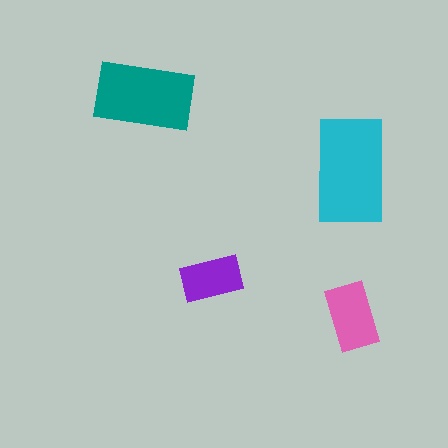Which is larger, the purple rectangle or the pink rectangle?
The pink one.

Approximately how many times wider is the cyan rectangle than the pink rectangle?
About 1.5 times wider.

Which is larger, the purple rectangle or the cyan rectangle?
The cyan one.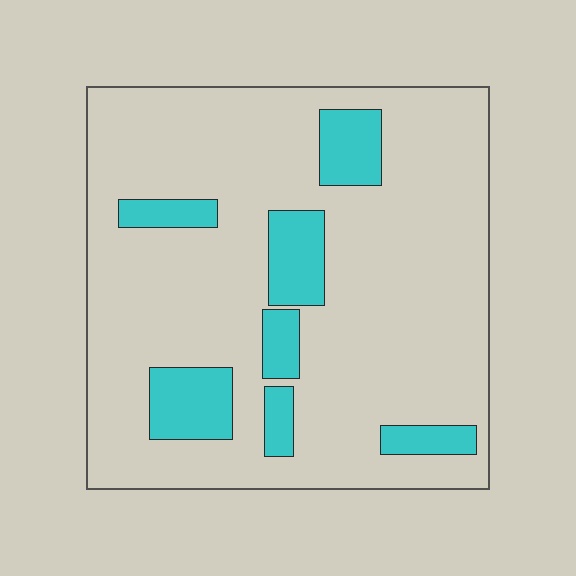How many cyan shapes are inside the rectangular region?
7.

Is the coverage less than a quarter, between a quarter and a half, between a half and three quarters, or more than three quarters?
Less than a quarter.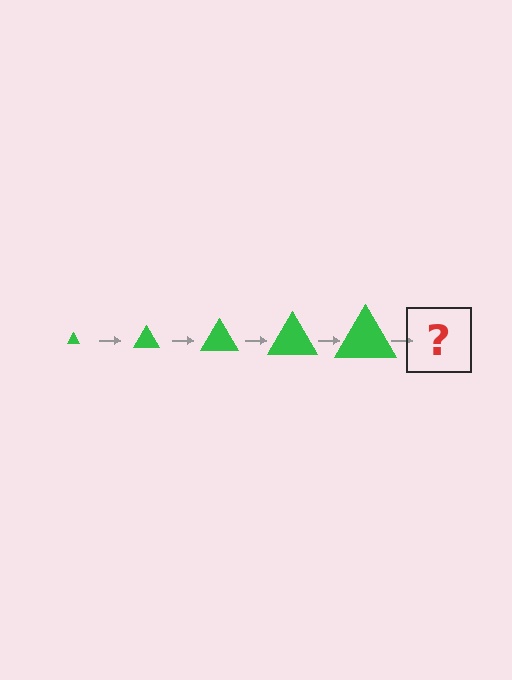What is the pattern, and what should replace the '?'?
The pattern is that the triangle gets progressively larger each step. The '?' should be a green triangle, larger than the previous one.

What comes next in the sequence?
The next element should be a green triangle, larger than the previous one.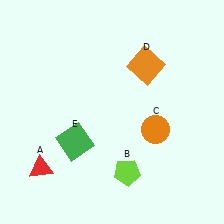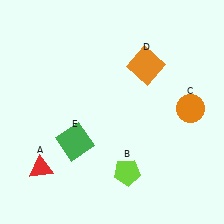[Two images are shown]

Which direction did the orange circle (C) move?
The orange circle (C) moved right.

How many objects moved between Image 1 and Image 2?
1 object moved between the two images.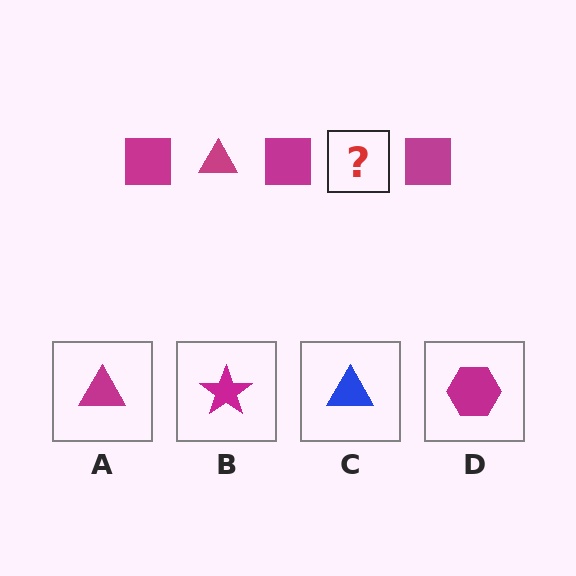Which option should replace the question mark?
Option A.